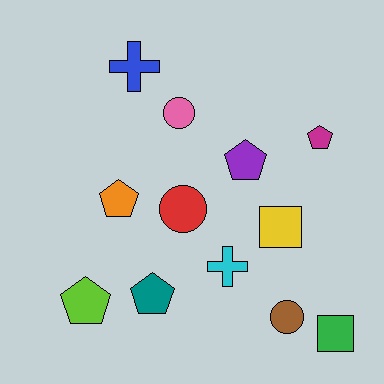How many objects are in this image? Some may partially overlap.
There are 12 objects.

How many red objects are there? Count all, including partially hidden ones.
There is 1 red object.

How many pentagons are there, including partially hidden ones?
There are 5 pentagons.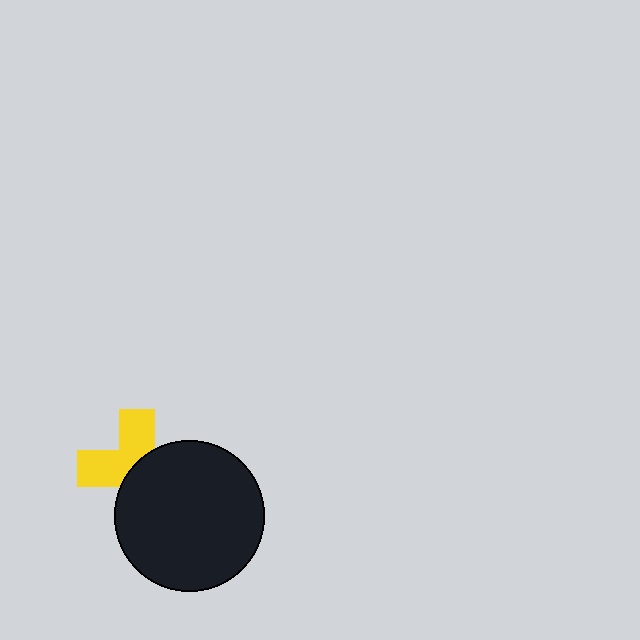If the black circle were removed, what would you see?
You would see the complete yellow cross.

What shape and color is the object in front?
The object in front is a black circle.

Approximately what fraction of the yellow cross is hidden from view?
Roughly 52% of the yellow cross is hidden behind the black circle.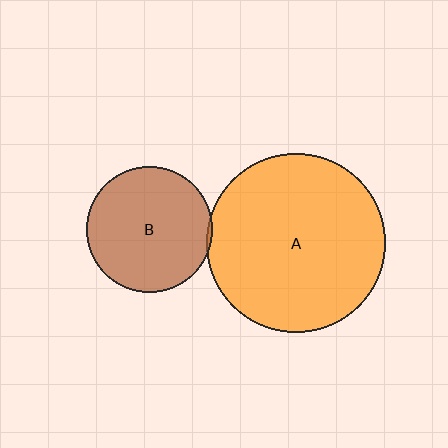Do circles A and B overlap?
Yes.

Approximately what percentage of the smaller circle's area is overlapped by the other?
Approximately 5%.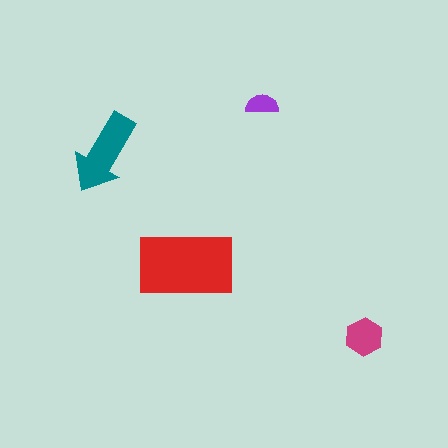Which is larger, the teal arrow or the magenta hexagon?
The teal arrow.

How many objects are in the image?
There are 4 objects in the image.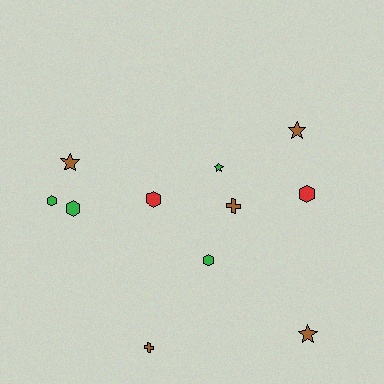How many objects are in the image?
There are 11 objects.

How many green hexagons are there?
There are 3 green hexagons.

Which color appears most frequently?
Brown, with 5 objects.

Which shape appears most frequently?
Hexagon, with 5 objects.